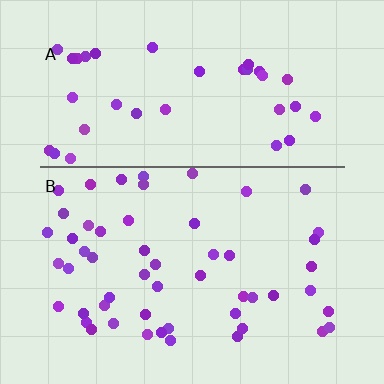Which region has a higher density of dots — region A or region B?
B (the bottom).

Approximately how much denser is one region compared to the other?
Approximately 1.4× — region B over region A.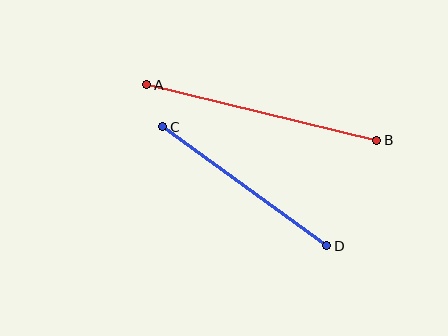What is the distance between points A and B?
The distance is approximately 236 pixels.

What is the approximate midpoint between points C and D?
The midpoint is at approximately (245, 186) pixels.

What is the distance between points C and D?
The distance is approximately 202 pixels.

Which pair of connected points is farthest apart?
Points A and B are farthest apart.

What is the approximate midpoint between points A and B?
The midpoint is at approximately (262, 112) pixels.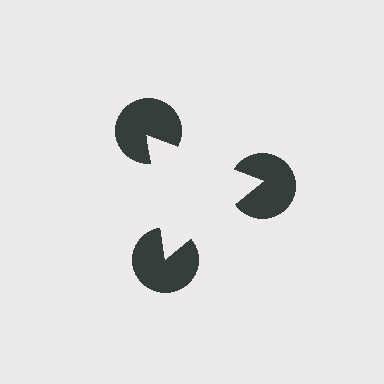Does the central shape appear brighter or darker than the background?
It typically appears slightly brighter than the background, even though no actual brightness change is drawn.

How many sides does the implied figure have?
3 sides.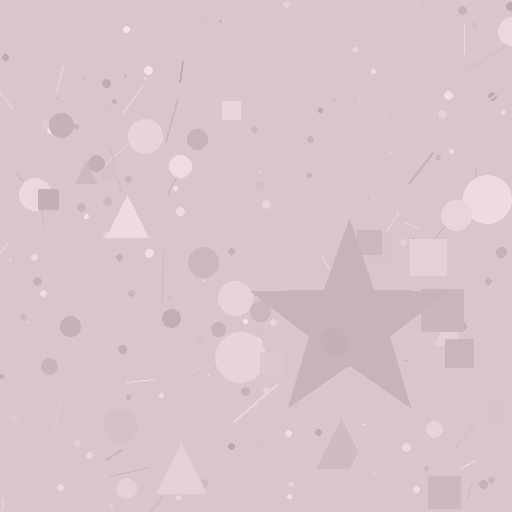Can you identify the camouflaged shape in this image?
The camouflaged shape is a star.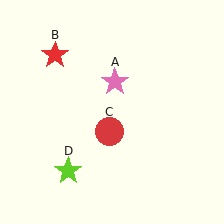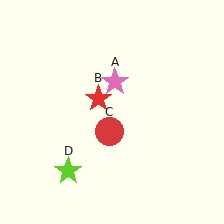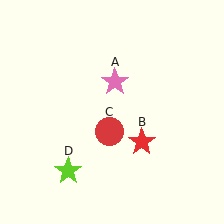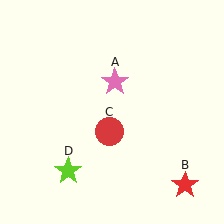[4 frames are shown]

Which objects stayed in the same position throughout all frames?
Pink star (object A) and red circle (object C) and lime star (object D) remained stationary.